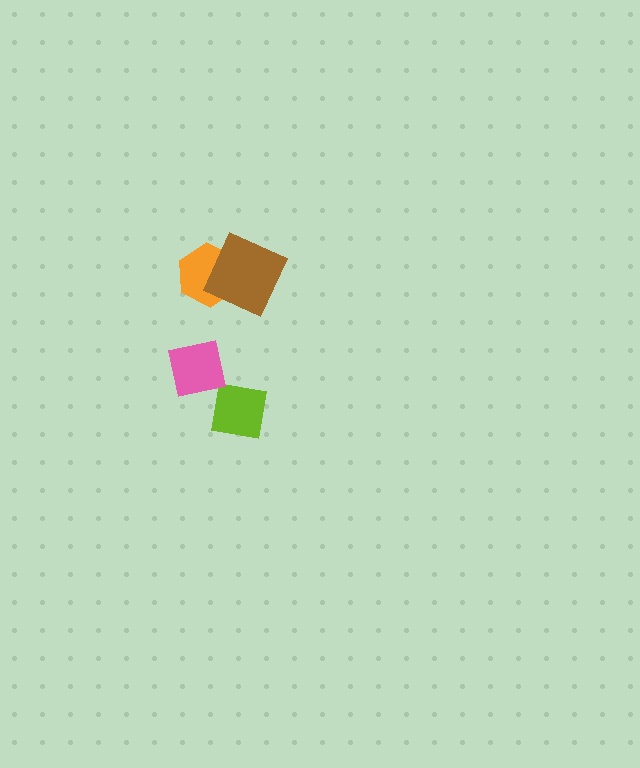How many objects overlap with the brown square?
1 object overlaps with the brown square.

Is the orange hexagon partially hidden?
Yes, it is partially covered by another shape.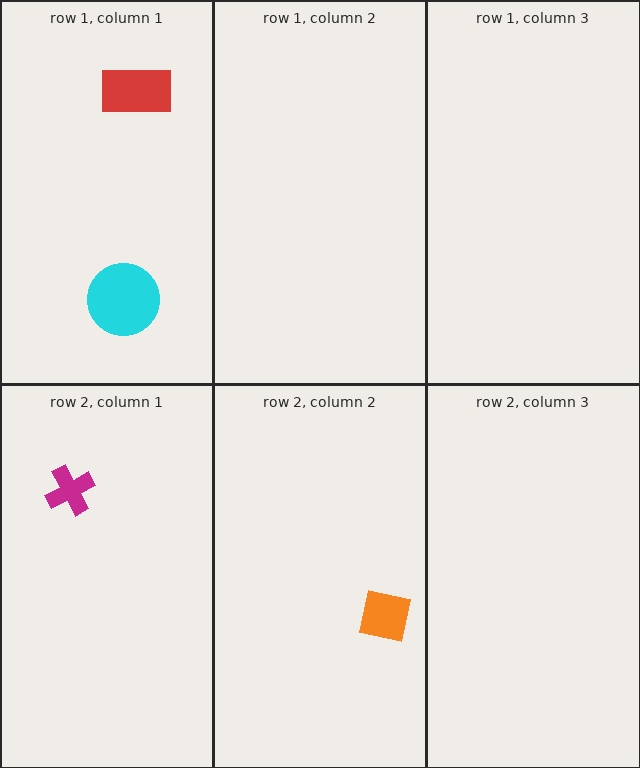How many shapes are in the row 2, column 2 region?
1.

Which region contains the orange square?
The row 2, column 2 region.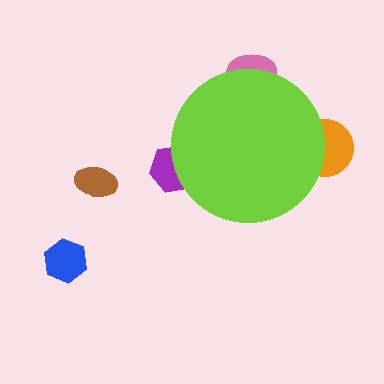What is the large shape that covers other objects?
A lime circle.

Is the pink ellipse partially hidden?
Yes, the pink ellipse is partially hidden behind the lime circle.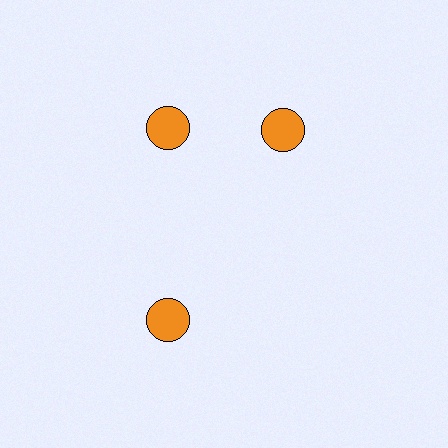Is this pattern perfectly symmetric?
No. The 3 orange circles are arranged in a ring, but one element near the 3 o'clock position is rotated out of alignment along the ring, breaking the 3-fold rotational symmetry.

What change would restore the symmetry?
The symmetry would be restored by rotating it back into even spacing with its neighbors so that all 3 circles sit at equal angles and equal distance from the center.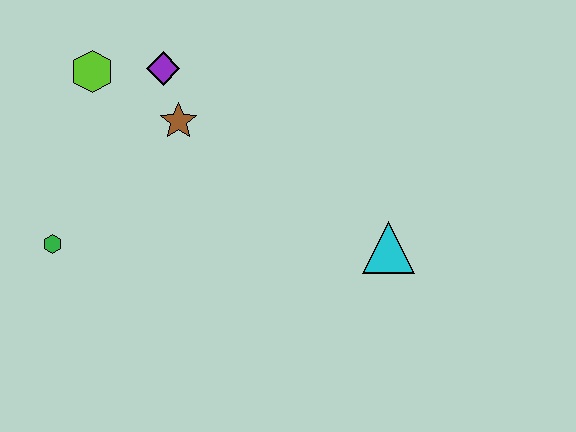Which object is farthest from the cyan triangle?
The lime hexagon is farthest from the cyan triangle.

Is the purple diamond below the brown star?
No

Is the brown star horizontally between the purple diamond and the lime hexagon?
No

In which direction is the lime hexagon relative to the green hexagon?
The lime hexagon is above the green hexagon.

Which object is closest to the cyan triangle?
The brown star is closest to the cyan triangle.